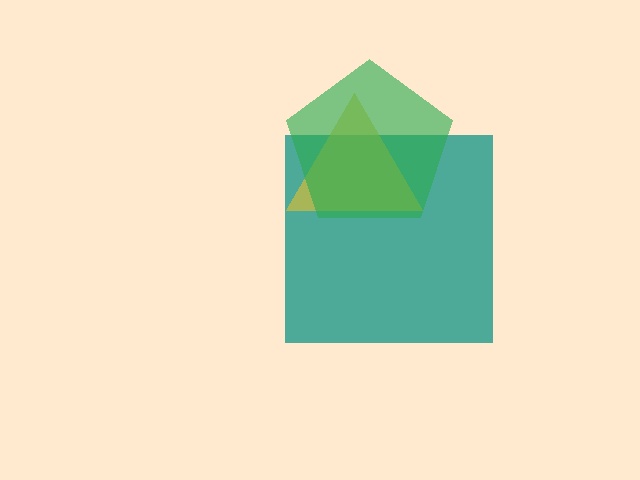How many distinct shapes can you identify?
There are 3 distinct shapes: a teal square, a yellow triangle, a green pentagon.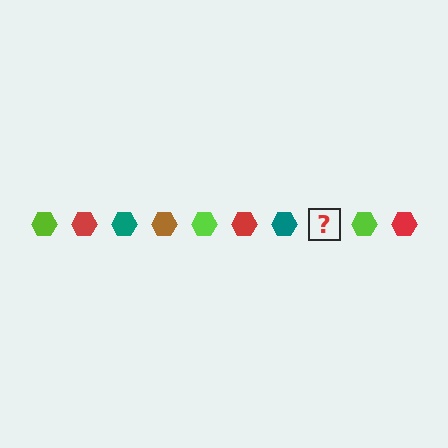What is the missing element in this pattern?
The missing element is a brown hexagon.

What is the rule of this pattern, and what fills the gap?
The rule is that the pattern cycles through lime, red, teal, brown hexagons. The gap should be filled with a brown hexagon.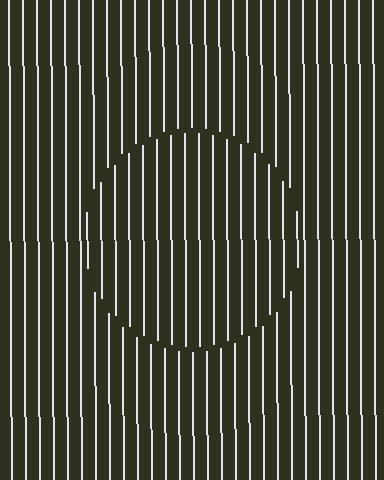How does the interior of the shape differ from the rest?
The interior of the shape contains the same grating, shifted by half a period — the contour is defined by the phase discontinuity where line-ends from the inner and outer gratings abut.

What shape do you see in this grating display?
An illusory circle. The interior of the shape contains the same grating, shifted by half a period — the contour is defined by the phase discontinuity where line-ends from the inner and outer gratings abut.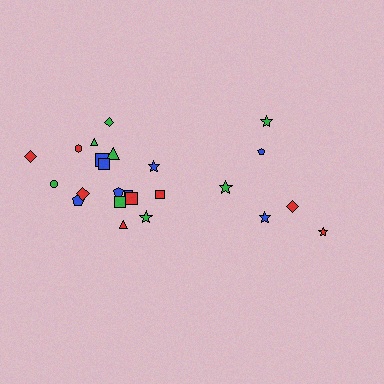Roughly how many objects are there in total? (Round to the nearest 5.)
Roughly 25 objects in total.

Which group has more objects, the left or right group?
The left group.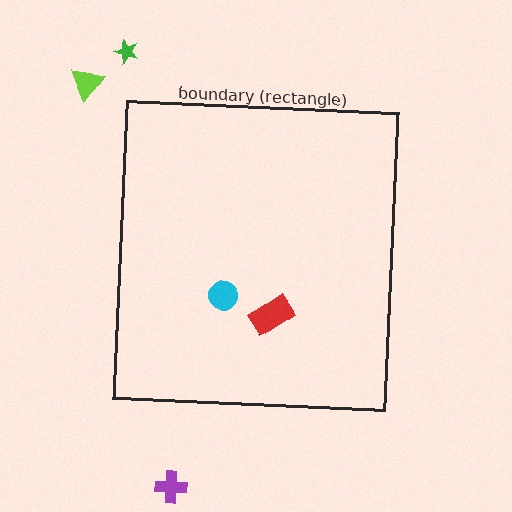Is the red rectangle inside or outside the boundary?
Inside.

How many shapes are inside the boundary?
2 inside, 3 outside.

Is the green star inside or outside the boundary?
Outside.